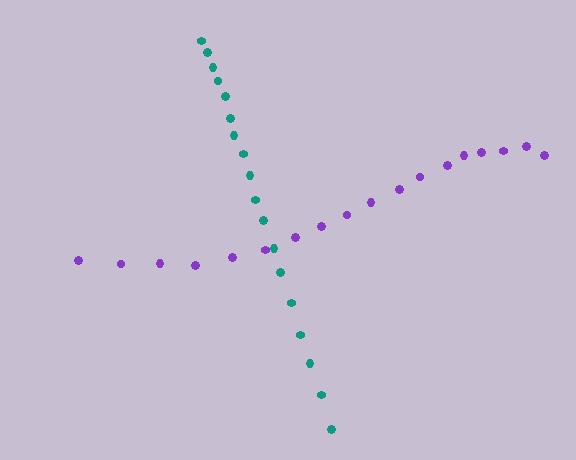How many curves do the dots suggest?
There are 2 distinct paths.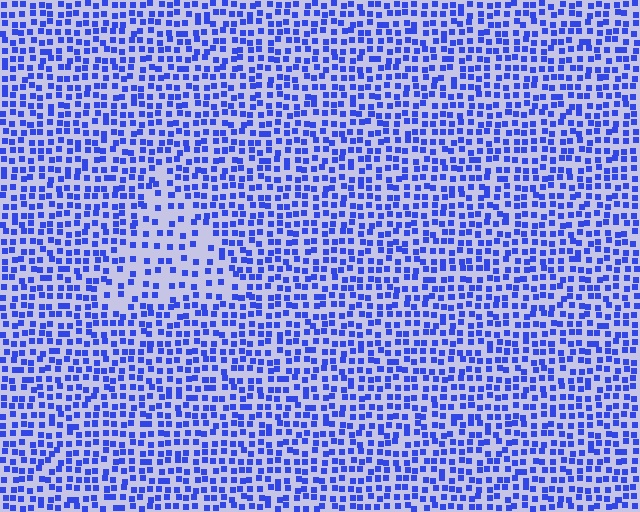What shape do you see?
I see a triangle.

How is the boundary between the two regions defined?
The boundary is defined by a change in element density (approximately 1.9x ratio). All elements are the same color, size, and shape.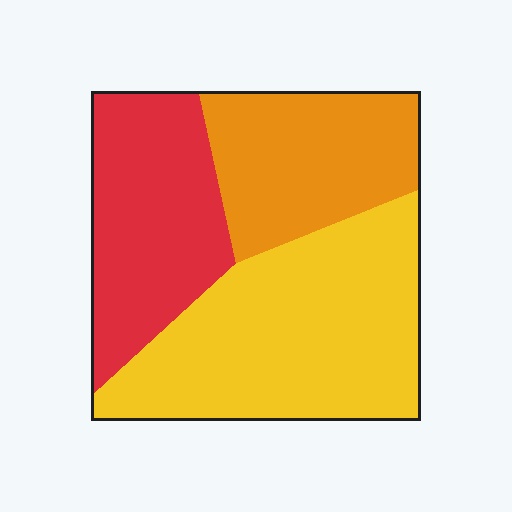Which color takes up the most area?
Yellow, at roughly 45%.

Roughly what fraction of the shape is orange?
Orange takes up about one quarter (1/4) of the shape.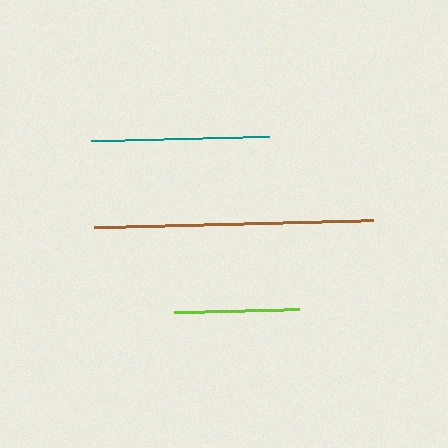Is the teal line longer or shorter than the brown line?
The brown line is longer than the teal line.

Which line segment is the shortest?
The lime line is the shortest at approximately 124 pixels.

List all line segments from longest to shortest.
From longest to shortest: brown, teal, lime.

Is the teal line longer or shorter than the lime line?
The teal line is longer than the lime line.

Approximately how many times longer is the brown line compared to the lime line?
The brown line is approximately 2.2 times the length of the lime line.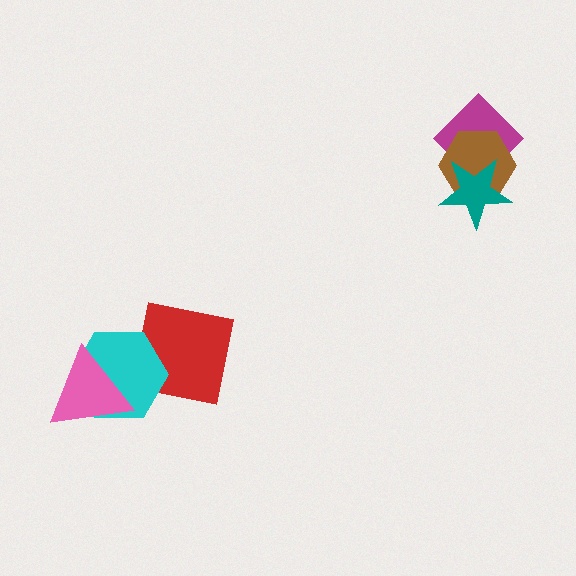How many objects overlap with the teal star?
2 objects overlap with the teal star.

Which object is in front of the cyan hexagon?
The pink triangle is in front of the cyan hexagon.